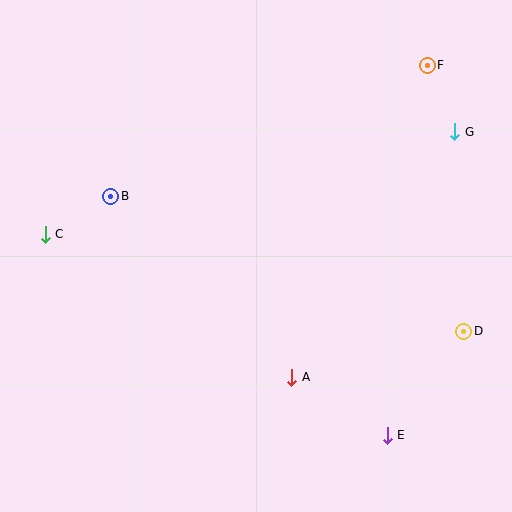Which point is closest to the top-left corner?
Point B is closest to the top-left corner.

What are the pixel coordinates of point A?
Point A is at (292, 377).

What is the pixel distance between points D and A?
The distance between D and A is 178 pixels.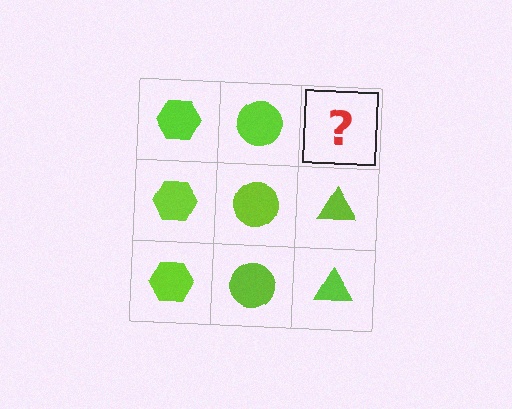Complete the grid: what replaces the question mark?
The question mark should be replaced with a lime triangle.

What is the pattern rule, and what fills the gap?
The rule is that each column has a consistent shape. The gap should be filled with a lime triangle.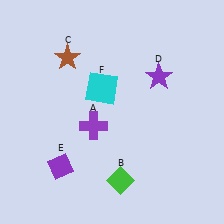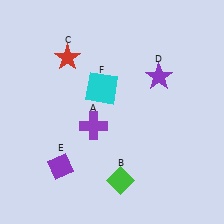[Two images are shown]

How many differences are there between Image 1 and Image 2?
There is 1 difference between the two images.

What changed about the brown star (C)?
In Image 1, C is brown. In Image 2, it changed to red.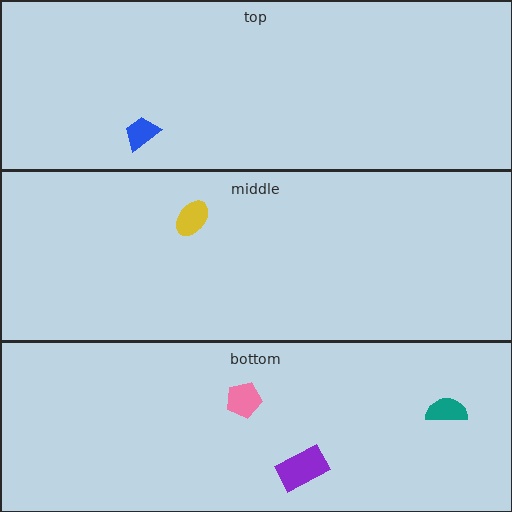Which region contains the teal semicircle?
The bottom region.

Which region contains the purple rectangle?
The bottom region.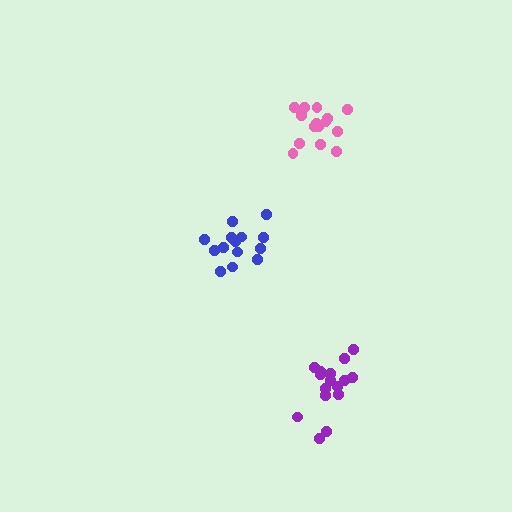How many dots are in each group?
Group 1: 16 dots, Group 2: 14 dots, Group 3: 15 dots (45 total).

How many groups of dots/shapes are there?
There are 3 groups.